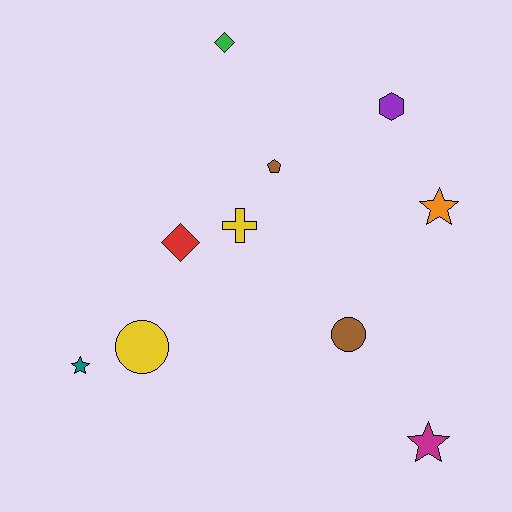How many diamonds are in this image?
There are 2 diamonds.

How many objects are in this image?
There are 10 objects.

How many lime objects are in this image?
There are no lime objects.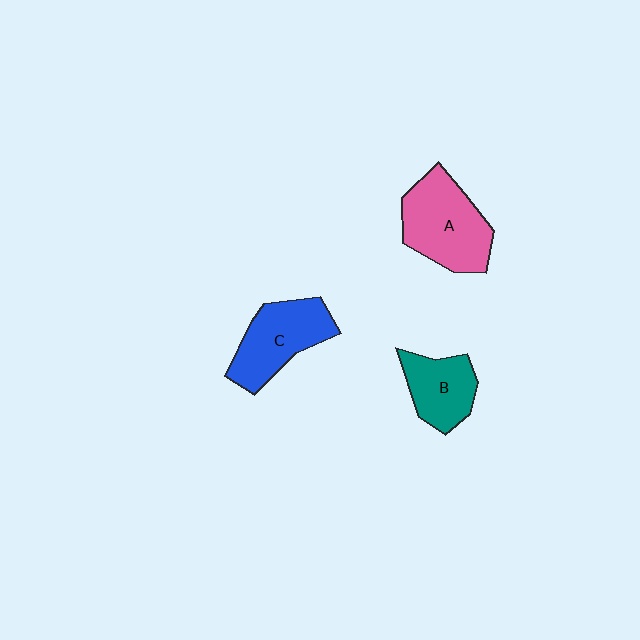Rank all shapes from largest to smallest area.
From largest to smallest: A (pink), C (blue), B (teal).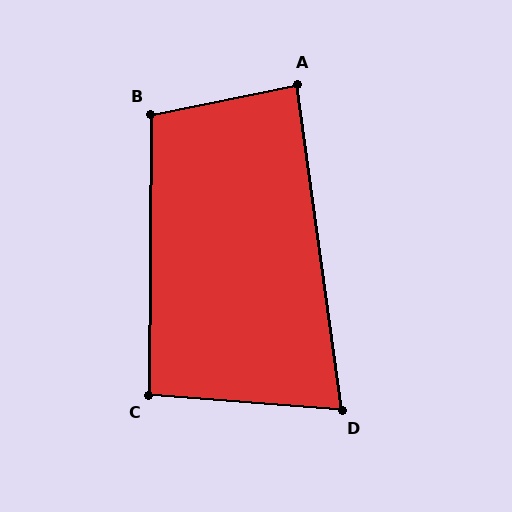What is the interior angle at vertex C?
Approximately 94 degrees (approximately right).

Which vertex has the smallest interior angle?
D, at approximately 78 degrees.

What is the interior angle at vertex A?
Approximately 86 degrees (approximately right).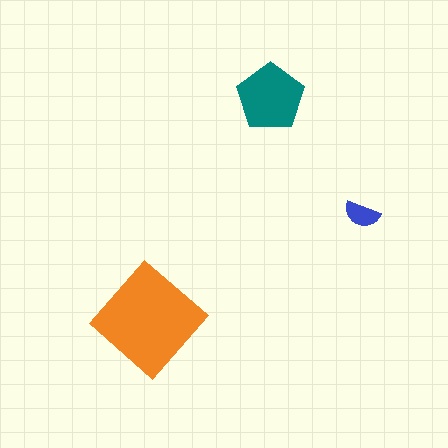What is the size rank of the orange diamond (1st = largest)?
1st.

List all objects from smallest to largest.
The blue semicircle, the teal pentagon, the orange diamond.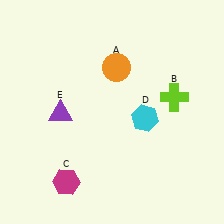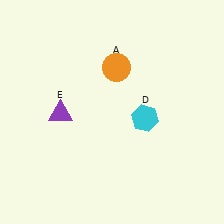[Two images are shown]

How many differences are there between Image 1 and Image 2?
There are 2 differences between the two images.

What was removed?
The lime cross (B), the magenta hexagon (C) were removed in Image 2.